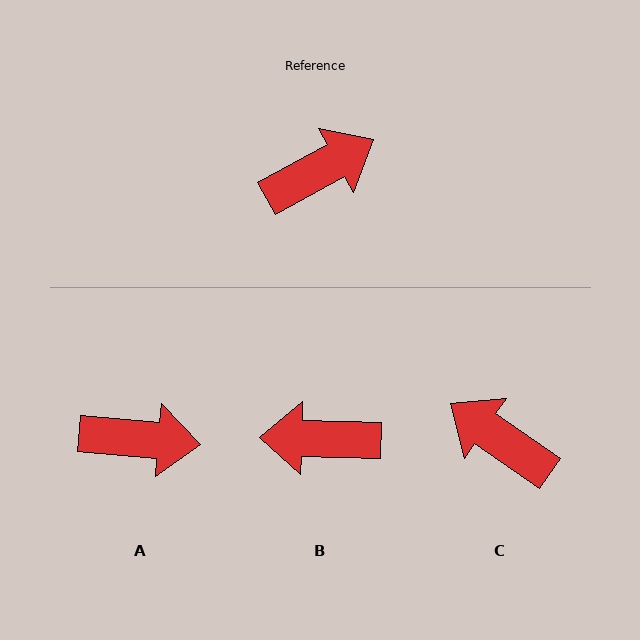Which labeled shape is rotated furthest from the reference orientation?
B, about 150 degrees away.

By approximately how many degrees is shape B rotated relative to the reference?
Approximately 150 degrees counter-clockwise.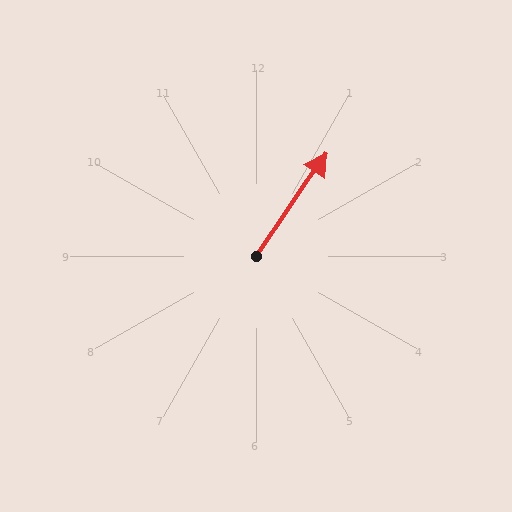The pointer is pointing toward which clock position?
Roughly 1 o'clock.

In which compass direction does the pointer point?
Northeast.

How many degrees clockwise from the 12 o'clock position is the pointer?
Approximately 34 degrees.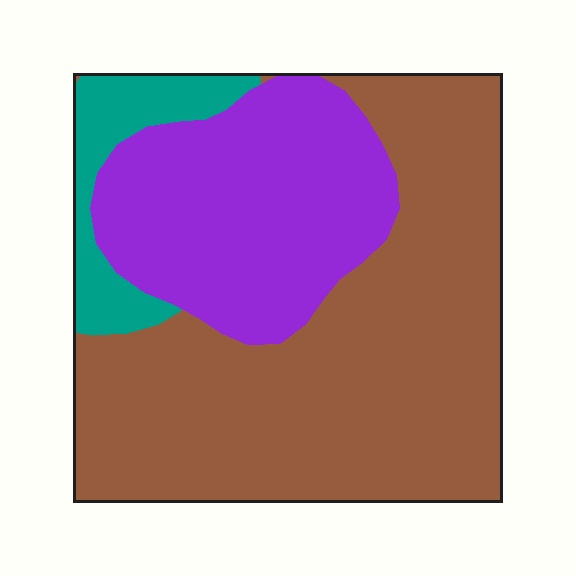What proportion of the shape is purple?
Purple covers about 30% of the shape.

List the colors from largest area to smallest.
From largest to smallest: brown, purple, teal.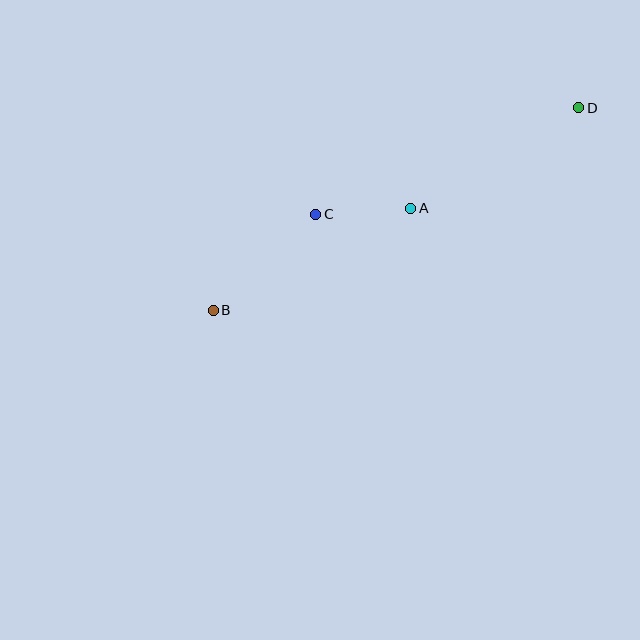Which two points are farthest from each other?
Points B and D are farthest from each other.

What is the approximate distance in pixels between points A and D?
The distance between A and D is approximately 196 pixels.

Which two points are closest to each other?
Points A and C are closest to each other.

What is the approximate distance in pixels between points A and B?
The distance between A and B is approximately 222 pixels.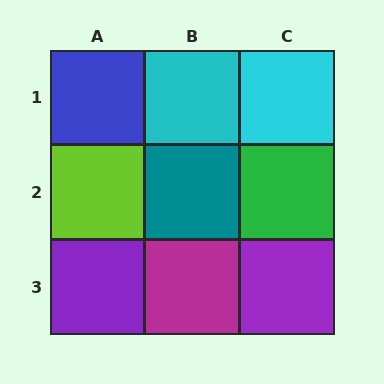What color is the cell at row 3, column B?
Magenta.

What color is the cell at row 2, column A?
Lime.